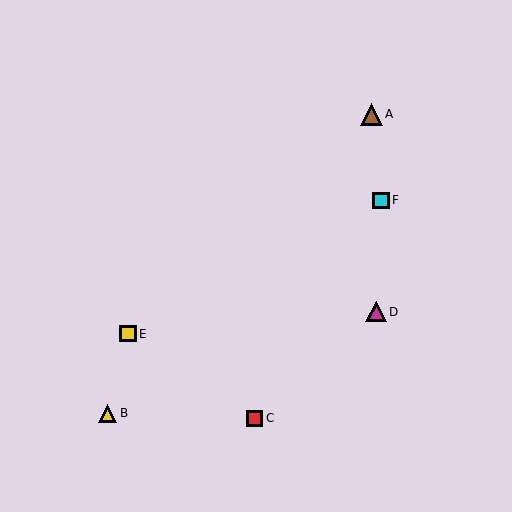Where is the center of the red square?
The center of the red square is at (255, 418).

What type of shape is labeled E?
Shape E is a yellow square.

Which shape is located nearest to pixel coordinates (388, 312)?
The magenta triangle (labeled D) at (376, 312) is nearest to that location.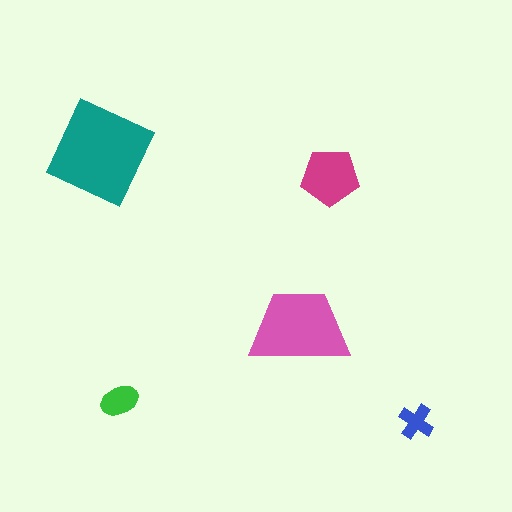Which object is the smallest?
The blue cross.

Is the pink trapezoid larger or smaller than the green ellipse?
Larger.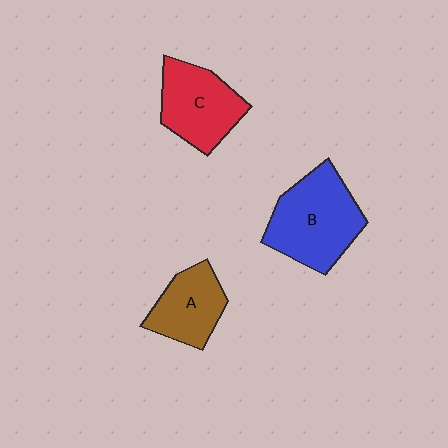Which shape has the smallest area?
Shape A (brown).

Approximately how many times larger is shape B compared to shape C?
Approximately 1.3 times.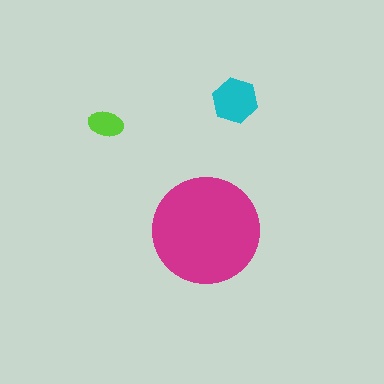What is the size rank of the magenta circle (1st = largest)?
1st.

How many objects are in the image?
There are 3 objects in the image.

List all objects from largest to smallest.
The magenta circle, the cyan hexagon, the lime ellipse.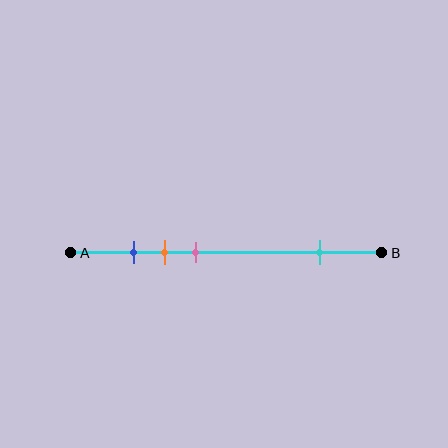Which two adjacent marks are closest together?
The blue and orange marks are the closest adjacent pair.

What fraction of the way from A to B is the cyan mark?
The cyan mark is approximately 80% (0.8) of the way from A to B.